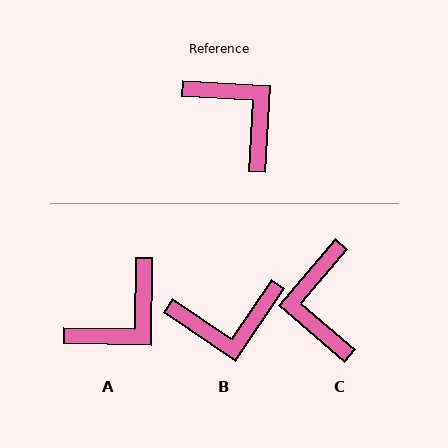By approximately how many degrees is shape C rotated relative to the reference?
Approximately 143 degrees counter-clockwise.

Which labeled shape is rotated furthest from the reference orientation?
C, about 143 degrees away.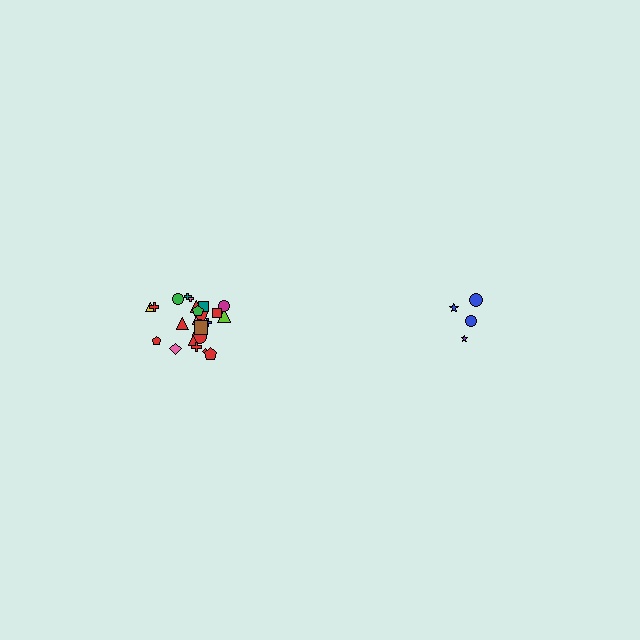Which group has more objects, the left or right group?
The left group.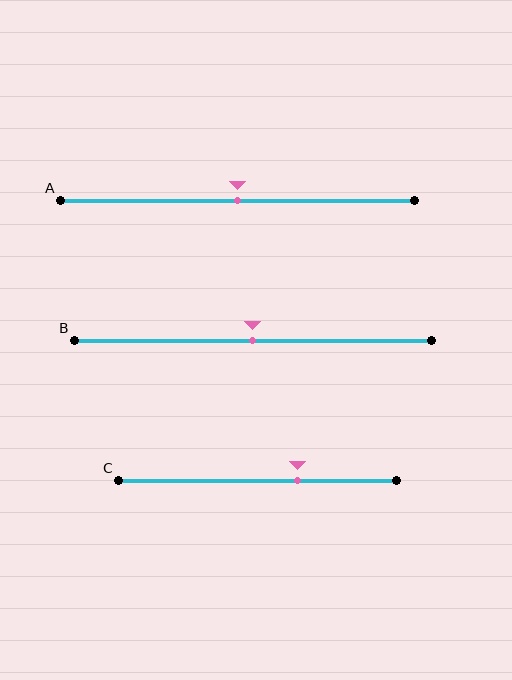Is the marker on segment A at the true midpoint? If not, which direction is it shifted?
Yes, the marker on segment A is at the true midpoint.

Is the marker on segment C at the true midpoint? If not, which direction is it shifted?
No, the marker on segment C is shifted to the right by about 14% of the segment length.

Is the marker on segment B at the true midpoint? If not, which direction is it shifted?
Yes, the marker on segment B is at the true midpoint.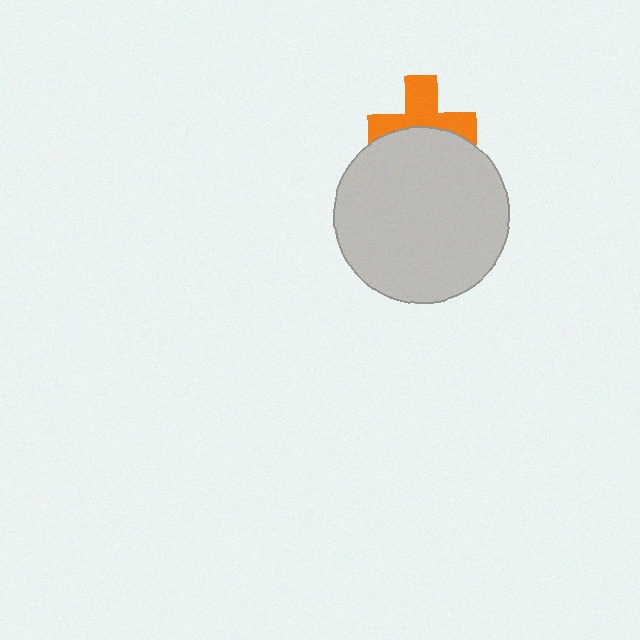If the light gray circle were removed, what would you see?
You would see the complete orange cross.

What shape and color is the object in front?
The object in front is a light gray circle.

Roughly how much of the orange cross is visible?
About half of it is visible (roughly 54%).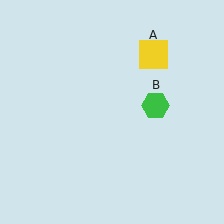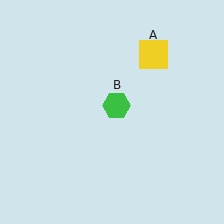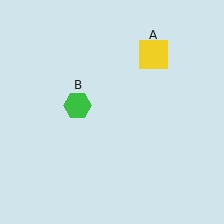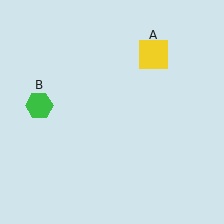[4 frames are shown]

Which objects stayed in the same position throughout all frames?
Yellow square (object A) remained stationary.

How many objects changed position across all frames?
1 object changed position: green hexagon (object B).